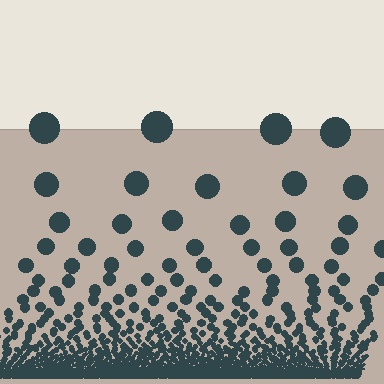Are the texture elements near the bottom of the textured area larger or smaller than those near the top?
Smaller. The gradient is inverted — elements near the bottom are smaller and denser.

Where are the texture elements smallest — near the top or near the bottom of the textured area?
Near the bottom.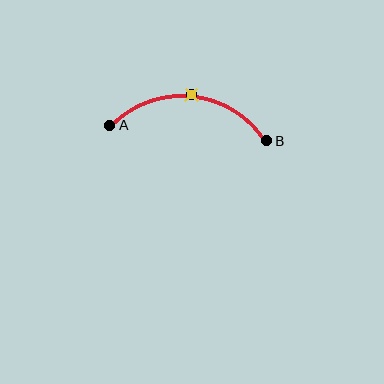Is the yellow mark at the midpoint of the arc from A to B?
Yes. The yellow mark lies on the arc at equal arc-length from both A and B — it is the arc midpoint.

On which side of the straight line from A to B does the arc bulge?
The arc bulges above the straight line connecting A and B.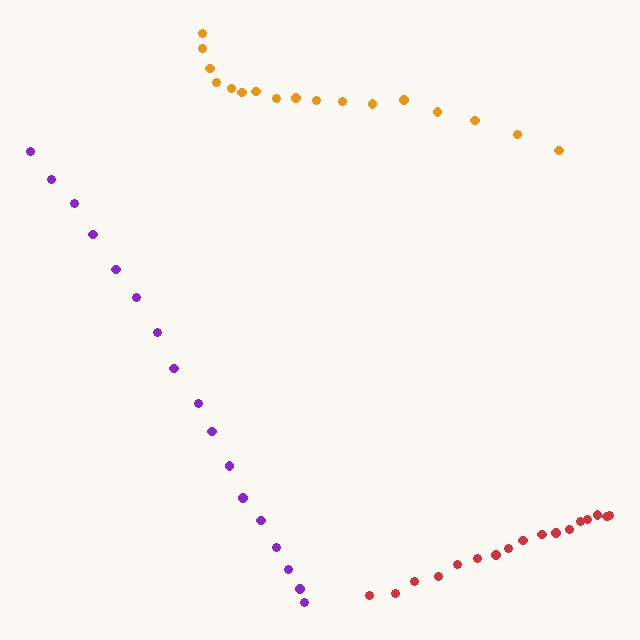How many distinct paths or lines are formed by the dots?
There are 3 distinct paths.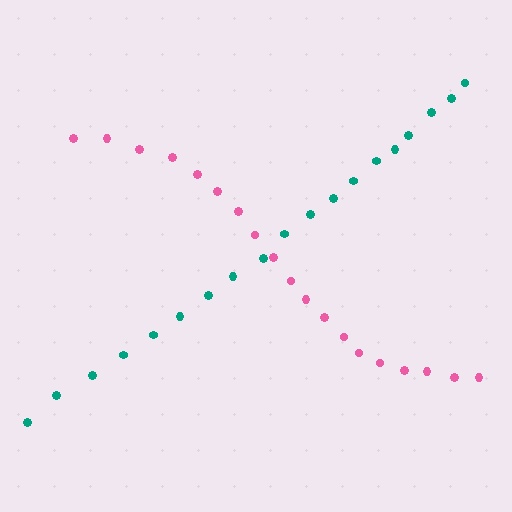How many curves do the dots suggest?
There are 2 distinct paths.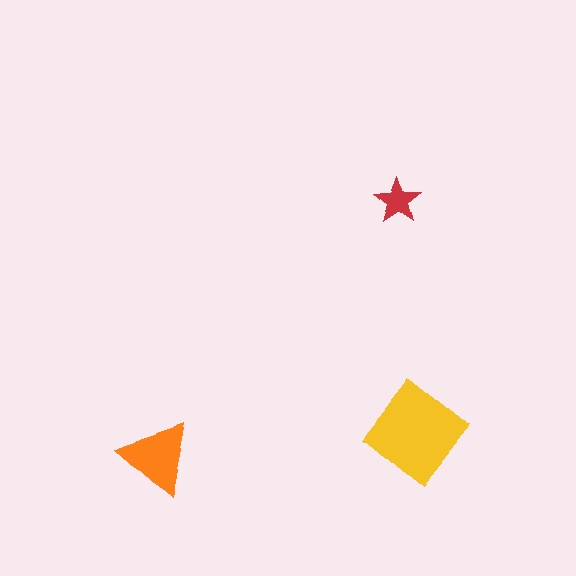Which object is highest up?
The red star is topmost.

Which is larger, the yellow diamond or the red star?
The yellow diamond.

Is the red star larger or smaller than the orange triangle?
Smaller.